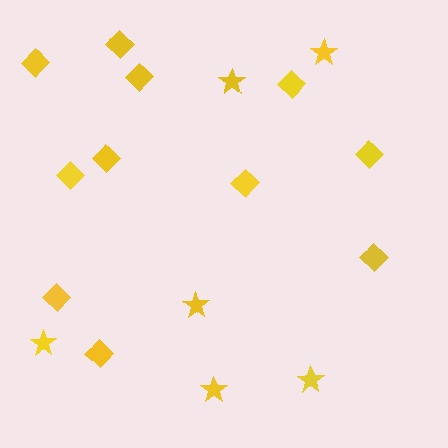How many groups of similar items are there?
There are 2 groups: one group of diamonds (11) and one group of stars (6).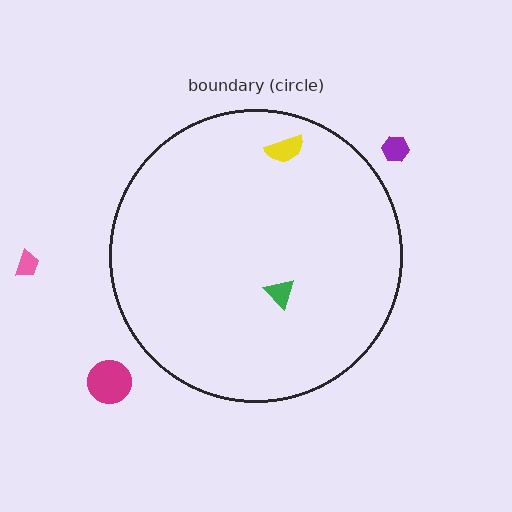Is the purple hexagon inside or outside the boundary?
Outside.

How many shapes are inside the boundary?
2 inside, 3 outside.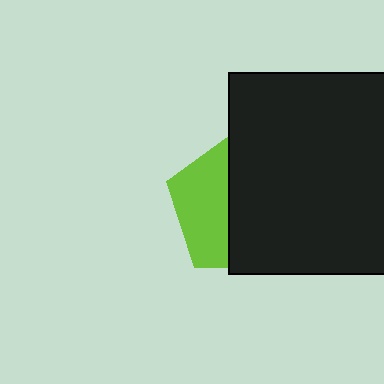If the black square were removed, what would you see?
You would see the complete lime pentagon.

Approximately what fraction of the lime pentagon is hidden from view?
Roughly 61% of the lime pentagon is hidden behind the black square.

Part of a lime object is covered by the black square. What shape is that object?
It is a pentagon.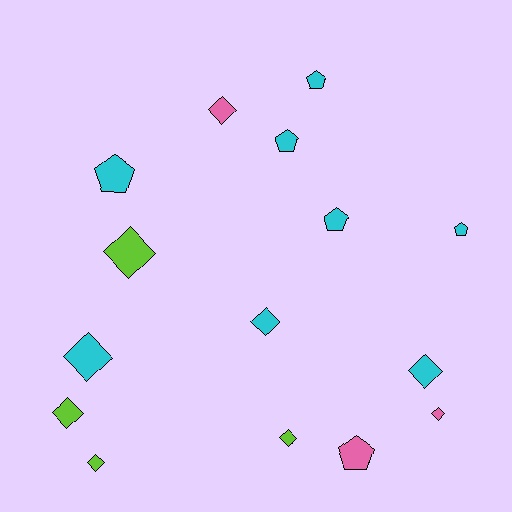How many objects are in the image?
There are 15 objects.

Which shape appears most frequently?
Diamond, with 9 objects.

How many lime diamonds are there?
There are 4 lime diamonds.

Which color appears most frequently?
Cyan, with 8 objects.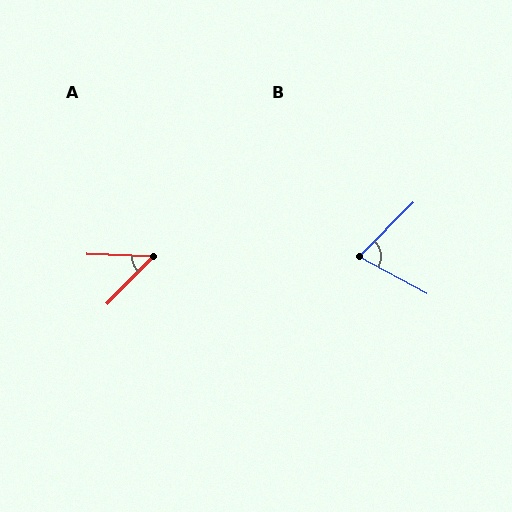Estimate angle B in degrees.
Approximately 74 degrees.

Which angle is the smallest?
A, at approximately 47 degrees.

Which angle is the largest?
B, at approximately 74 degrees.